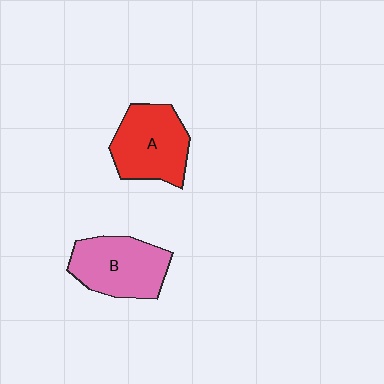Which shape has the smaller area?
Shape B (pink).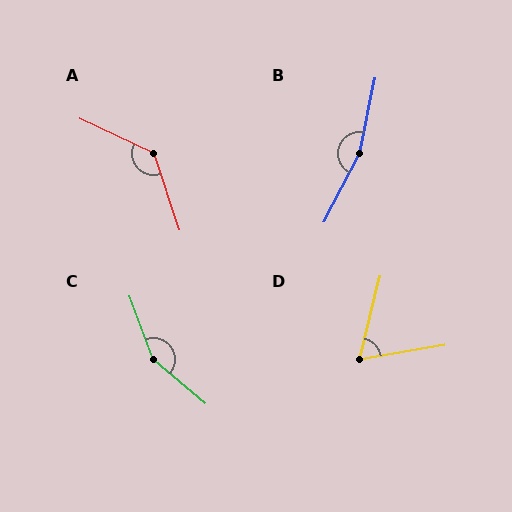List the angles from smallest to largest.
D (67°), A (133°), C (151°), B (164°).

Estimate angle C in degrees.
Approximately 151 degrees.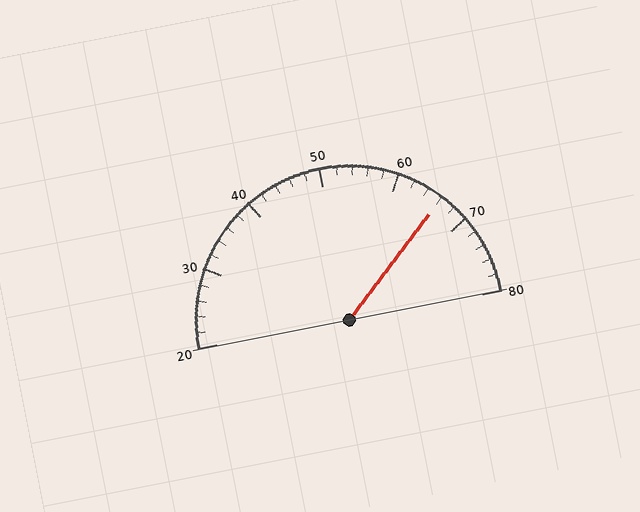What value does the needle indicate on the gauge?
The needle indicates approximately 66.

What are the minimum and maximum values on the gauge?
The gauge ranges from 20 to 80.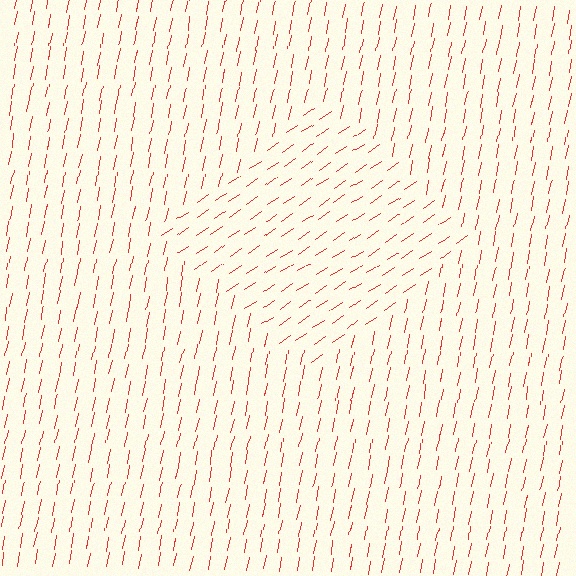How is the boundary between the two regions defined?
The boundary is defined purely by a change in line orientation (approximately 45 degrees difference). All lines are the same color and thickness.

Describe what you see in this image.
The image is filled with small red line segments. A diamond region in the image has lines oriented differently from the surrounding lines, creating a visible texture boundary.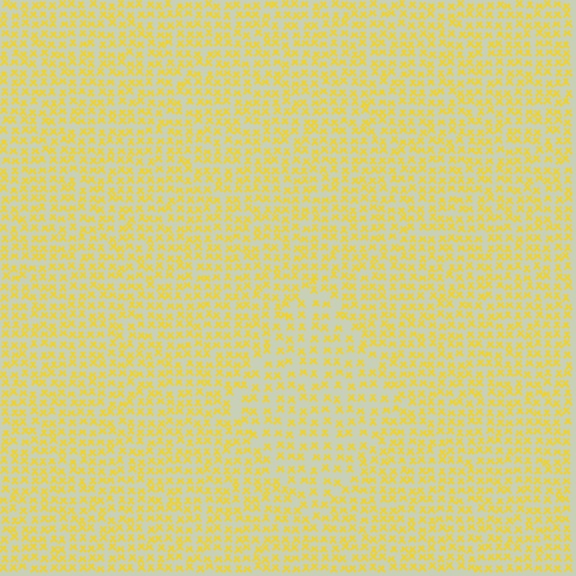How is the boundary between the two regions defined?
The boundary is defined by a change in element density (approximately 1.5x ratio). All elements are the same color, size, and shape.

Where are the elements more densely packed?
The elements are more densely packed outside the diamond boundary.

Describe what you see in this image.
The image contains small yellow elements arranged at two different densities. A diamond-shaped region is visible where the elements are less densely packed than the surrounding area.